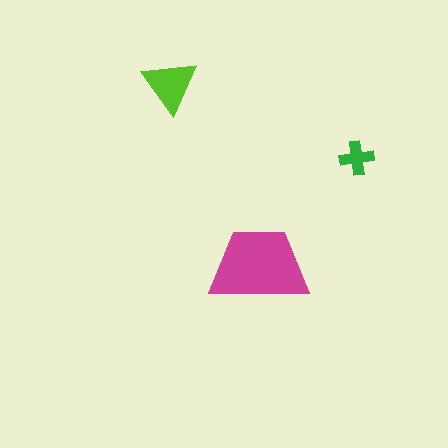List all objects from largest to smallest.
The magenta trapezoid, the lime triangle, the green cross.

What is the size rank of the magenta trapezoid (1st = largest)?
1st.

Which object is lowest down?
The magenta trapezoid is bottommost.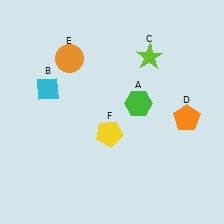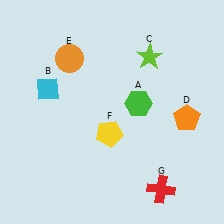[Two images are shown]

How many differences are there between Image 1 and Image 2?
There is 1 difference between the two images.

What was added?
A red cross (G) was added in Image 2.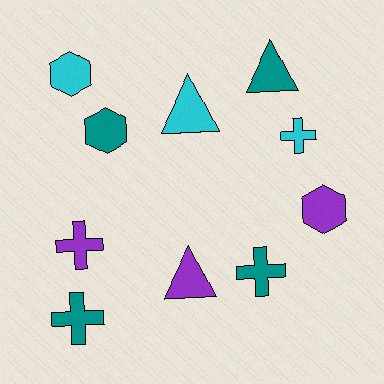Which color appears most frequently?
Teal, with 4 objects.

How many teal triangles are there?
There is 1 teal triangle.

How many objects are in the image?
There are 10 objects.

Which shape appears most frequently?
Cross, with 4 objects.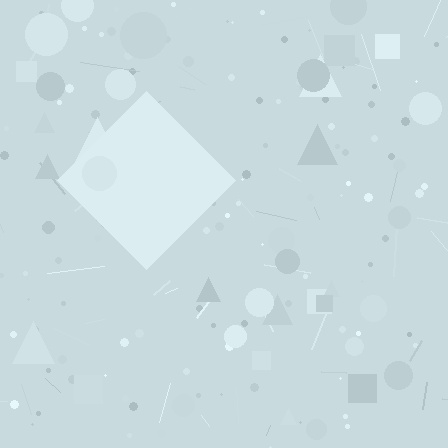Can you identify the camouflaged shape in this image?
The camouflaged shape is a diamond.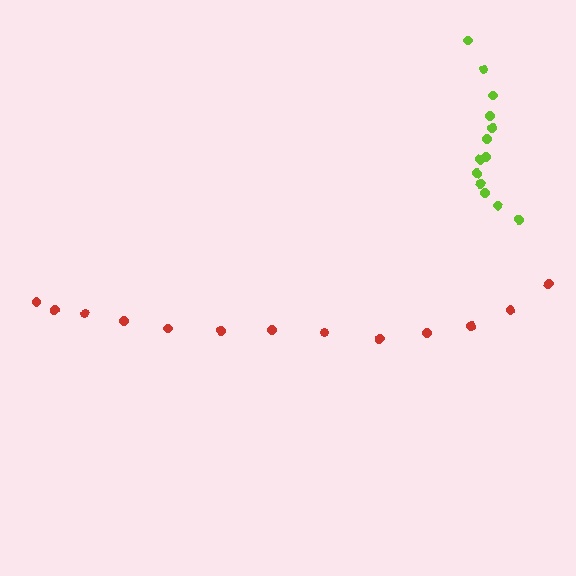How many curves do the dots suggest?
There are 2 distinct paths.